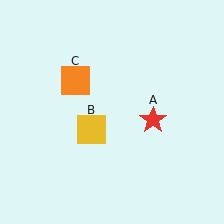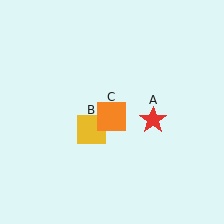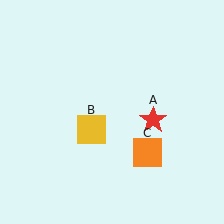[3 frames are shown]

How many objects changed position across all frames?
1 object changed position: orange square (object C).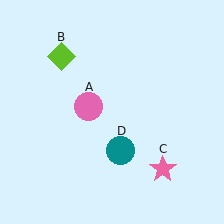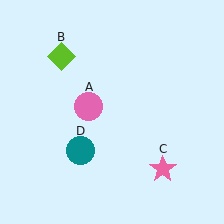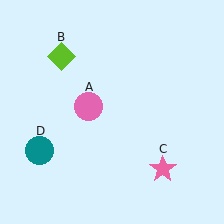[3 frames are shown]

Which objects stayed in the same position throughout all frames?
Pink circle (object A) and lime diamond (object B) and pink star (object C) remained stationary.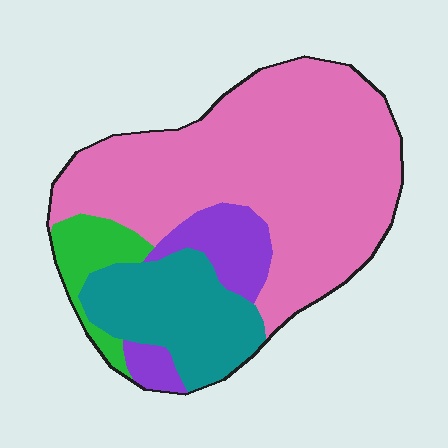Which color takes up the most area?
Pink, at roughly 60%.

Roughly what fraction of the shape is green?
Green covers 8% of the shape.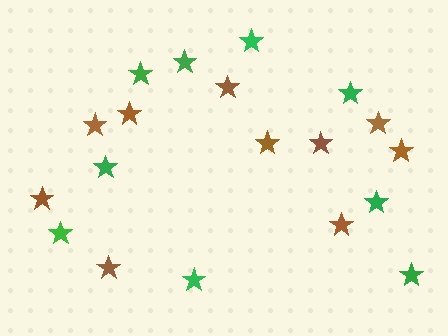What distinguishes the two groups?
There are 2 groups: one group of green stars (9) and one group of brown stars (10).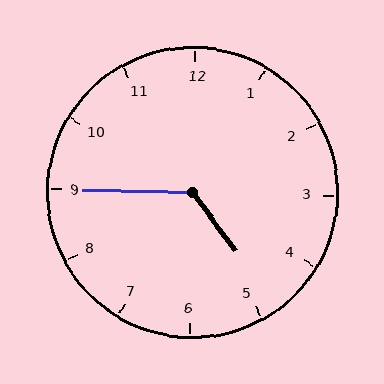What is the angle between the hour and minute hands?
Approximately 128 degrees.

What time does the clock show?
4:45.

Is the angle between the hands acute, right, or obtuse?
It is obtuse.